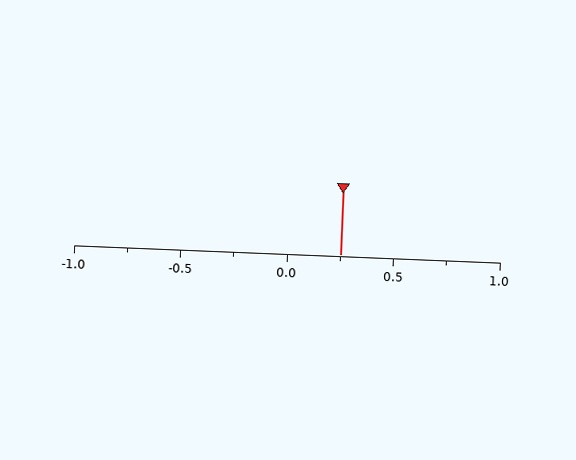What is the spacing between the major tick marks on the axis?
The major ticks are spaced 0.5 apart.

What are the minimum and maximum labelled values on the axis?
The axis runs from -1.0 to 1.0.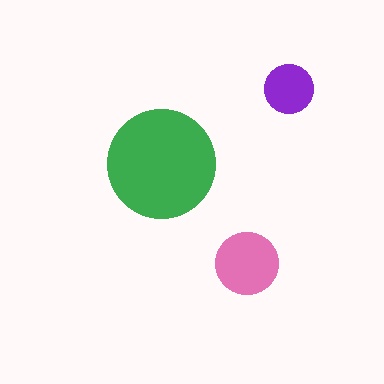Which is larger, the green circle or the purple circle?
The green one.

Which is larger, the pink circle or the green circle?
The green one.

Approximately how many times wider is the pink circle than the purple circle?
About 1.5 times wider.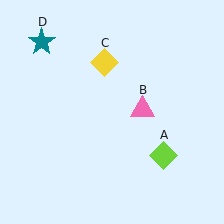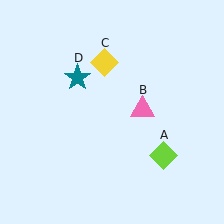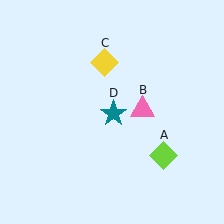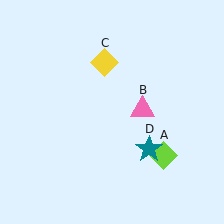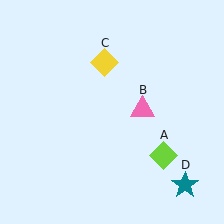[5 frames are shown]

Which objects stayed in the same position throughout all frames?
Lime diamond (object A) and pink triangle (object B) and yellow diamond (object C) remained stationary.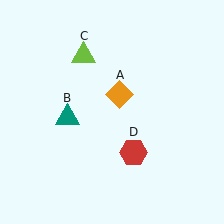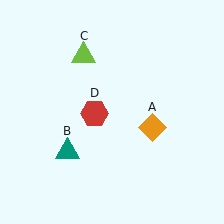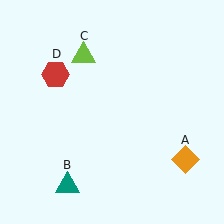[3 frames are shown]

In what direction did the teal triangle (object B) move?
The teal triangle (object B) moved down.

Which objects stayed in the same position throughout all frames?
Lime triangle (object C) remained stationary.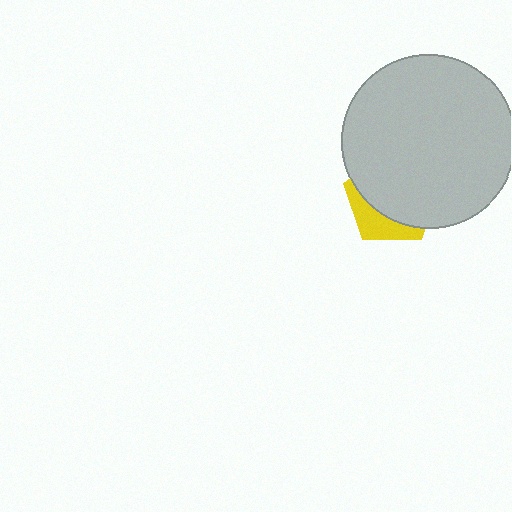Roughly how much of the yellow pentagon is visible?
A small part of it is visible (roughly 30%).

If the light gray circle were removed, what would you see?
You would see the complete yellow pentagon.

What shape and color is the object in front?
The object in front is a light gray circle.